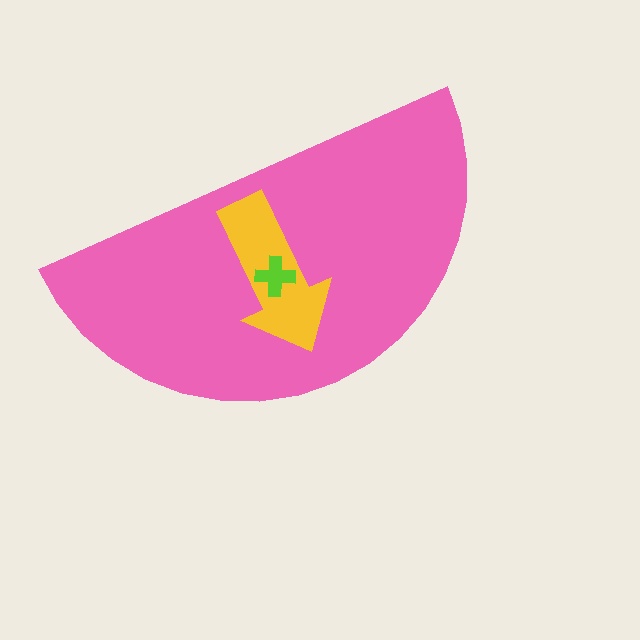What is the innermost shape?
The lime cross.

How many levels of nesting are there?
3.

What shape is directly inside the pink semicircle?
The yellow arrow.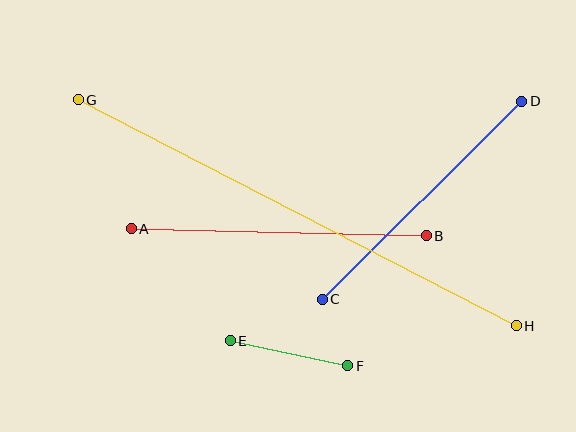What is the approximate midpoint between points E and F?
The midpoint is at approximately (289, 353) pixels.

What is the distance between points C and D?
The distance is approximately 281 pixels.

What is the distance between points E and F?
The distance is approximately 120 pixels.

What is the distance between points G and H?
The distance is approximately 493 pixels.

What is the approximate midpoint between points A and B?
The midpoint is at approximately (279, 232) pixels.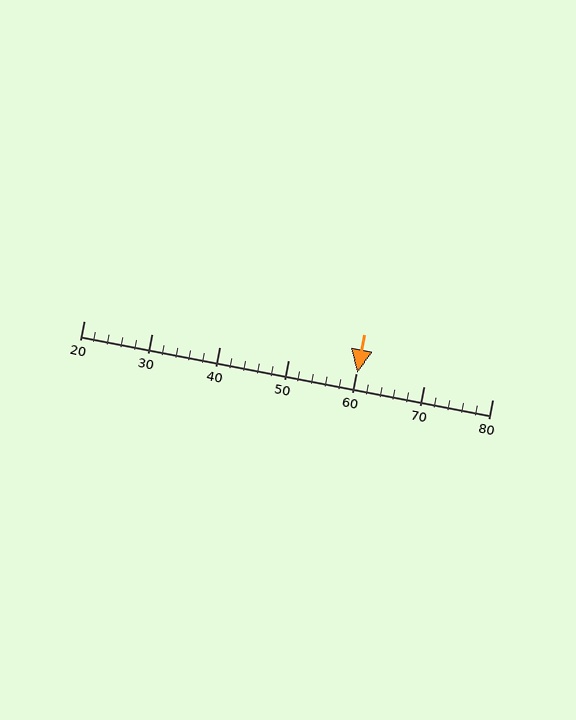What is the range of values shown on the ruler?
The ruler shows values from 20 to 80.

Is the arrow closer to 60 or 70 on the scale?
The arrow is closer to 60.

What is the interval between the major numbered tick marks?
The major tick marks are spaced 10 units apart.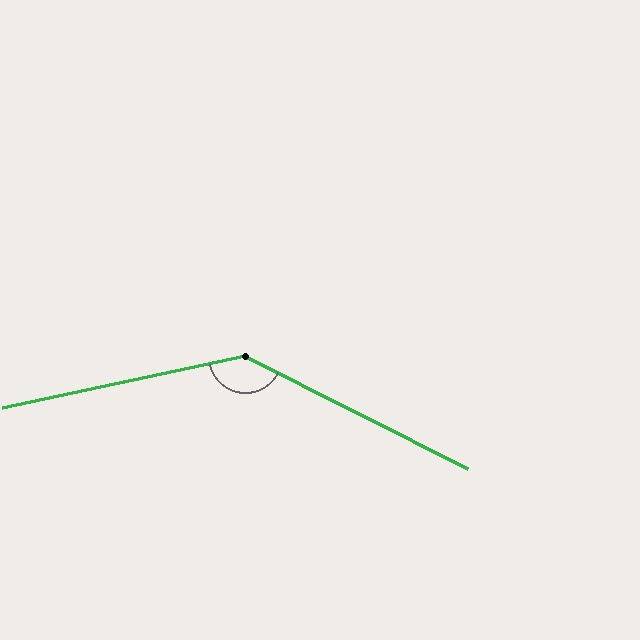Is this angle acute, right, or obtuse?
It is obtuse.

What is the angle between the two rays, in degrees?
Approximately 141 degrees.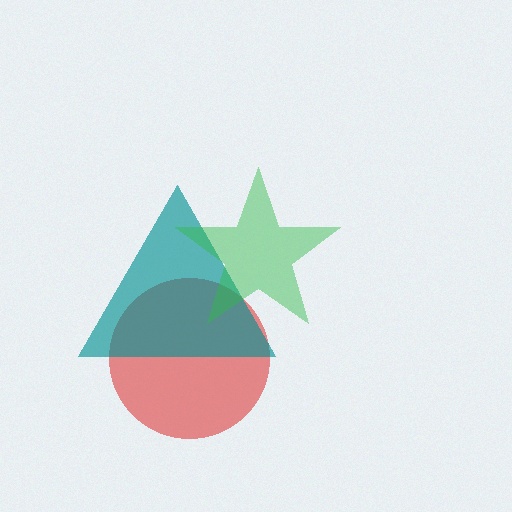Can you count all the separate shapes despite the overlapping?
Yes, there are 3 separate shapes.